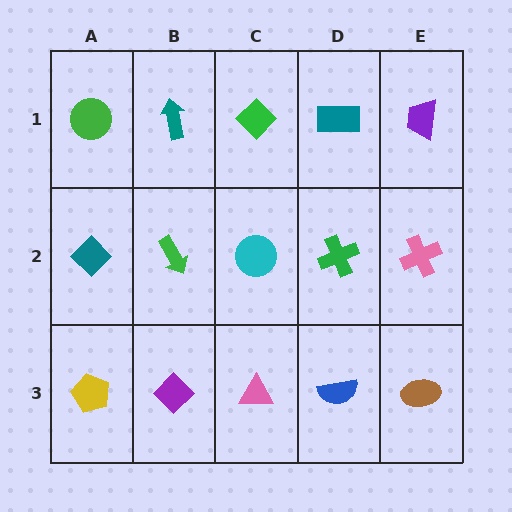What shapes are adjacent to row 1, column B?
A green arrow (row 2, column B), a green circle (row 1, column A), a green diamond (row 1, column C).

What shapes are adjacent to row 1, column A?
A teal diamond (row 2, column A), a teal arrow (row 1, column B).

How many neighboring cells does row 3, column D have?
3.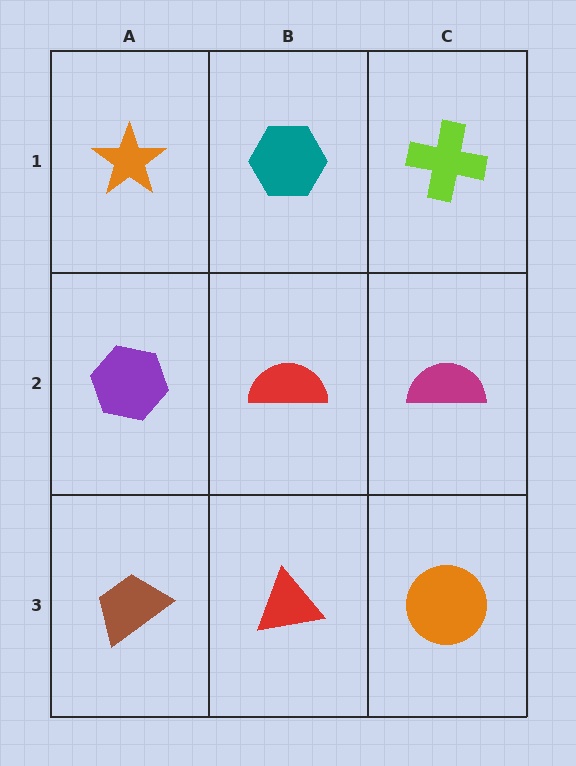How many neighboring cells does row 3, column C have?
2.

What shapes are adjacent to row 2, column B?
A teal hexagon (row 1, column B), a red triangle (row 3, column B), a purple hexagon (row 2, column A), a magenta semicircle (row 2, column C).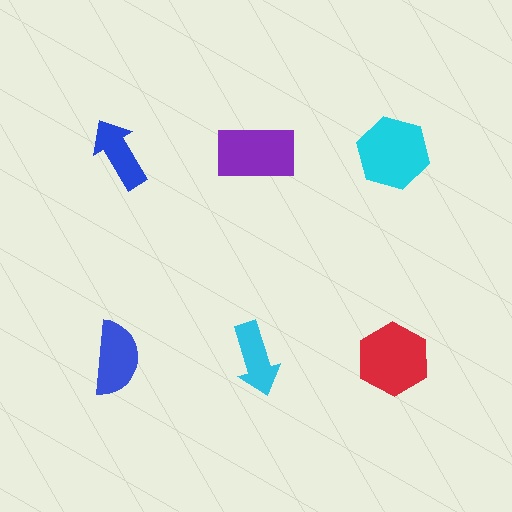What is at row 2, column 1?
A blue semicircle.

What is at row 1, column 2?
A purple rectangle.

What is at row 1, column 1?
A blue arrow.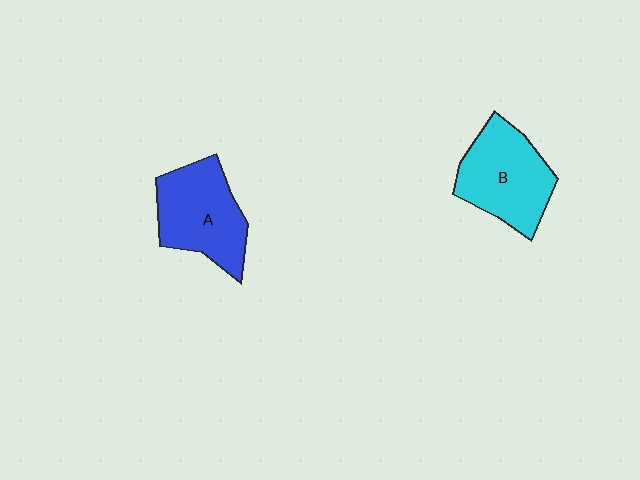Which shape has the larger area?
Shape B (cyan).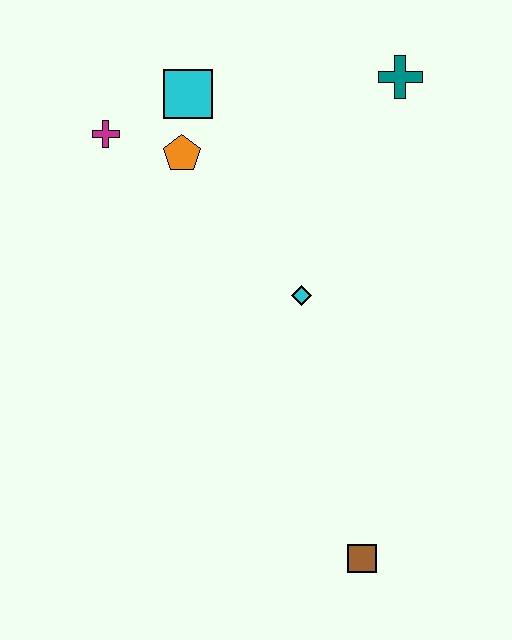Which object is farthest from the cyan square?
The brown square is farthest from the cyan square.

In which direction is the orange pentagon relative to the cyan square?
The orange pentagon is below the cyan square.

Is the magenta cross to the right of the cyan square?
No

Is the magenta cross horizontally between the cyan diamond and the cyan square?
No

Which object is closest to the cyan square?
The orange pentagon is closest to the cyan square.